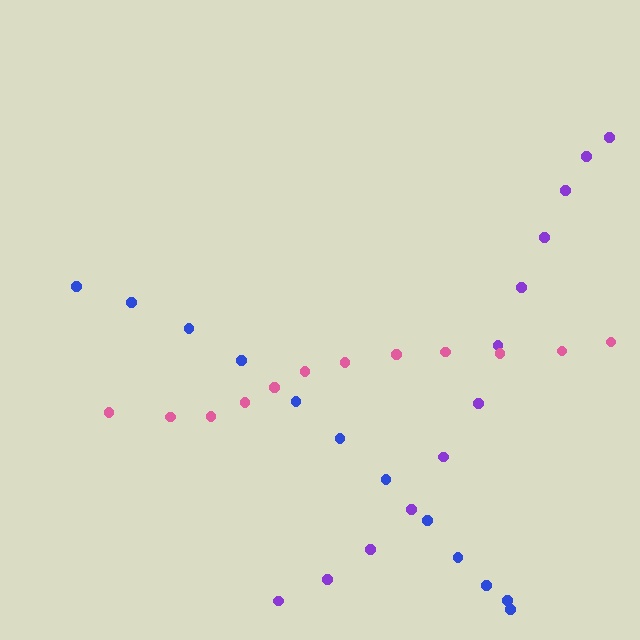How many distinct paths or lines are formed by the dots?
There are 3 distinct paths.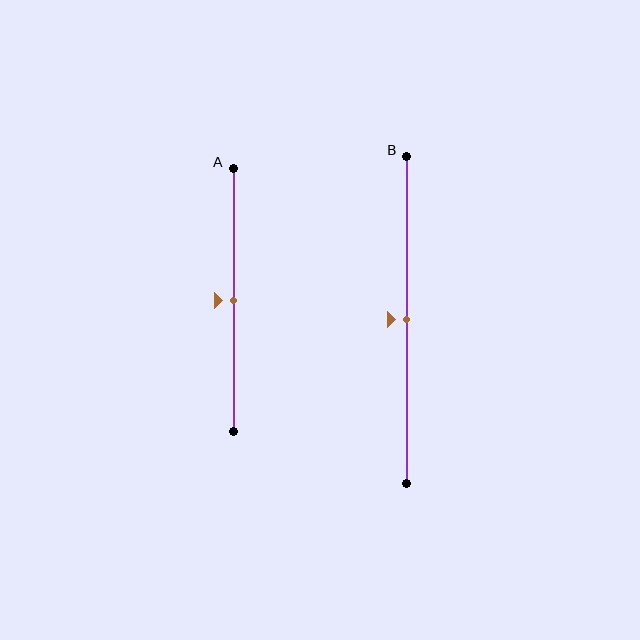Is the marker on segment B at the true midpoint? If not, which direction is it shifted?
Yes, the marker on segment B is at the true midpoint.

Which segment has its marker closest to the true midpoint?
Segment A has its marker closest to the true midpoint.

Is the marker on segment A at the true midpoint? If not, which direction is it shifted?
Yes, the marker on segment A is at the true midpoint.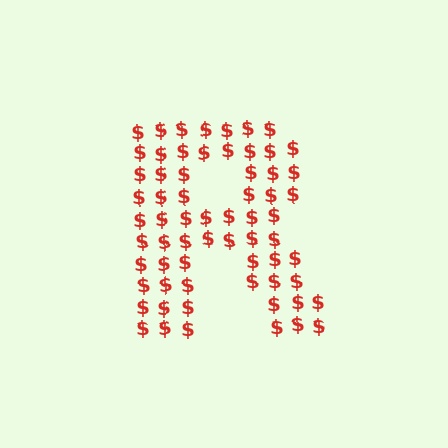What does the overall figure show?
The overall figure shows the letter R.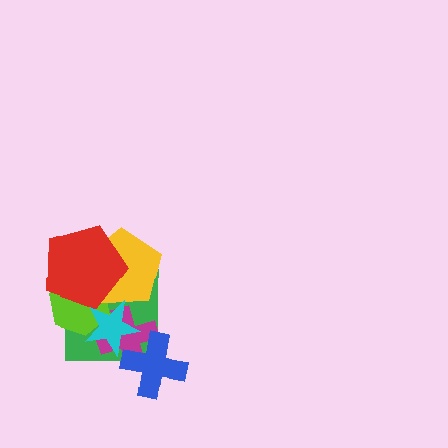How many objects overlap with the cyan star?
4 objects overlap with the cyan star.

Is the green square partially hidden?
Yes, it is partially covered by another shape.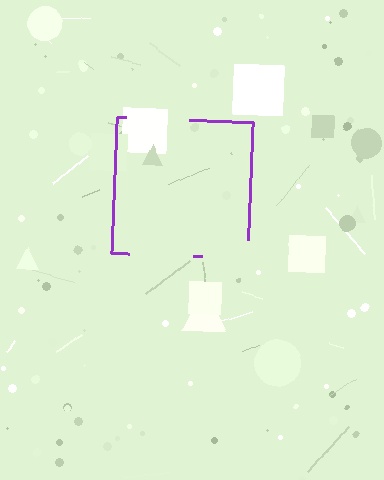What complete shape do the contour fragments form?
The contour fragments form a square.